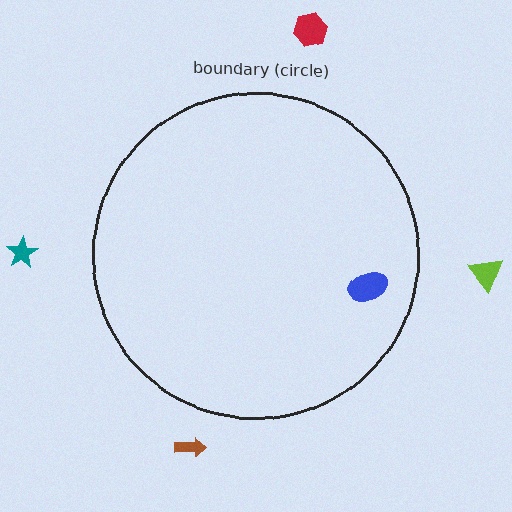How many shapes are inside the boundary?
1 inside, 4 outside.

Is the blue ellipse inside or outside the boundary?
Inside.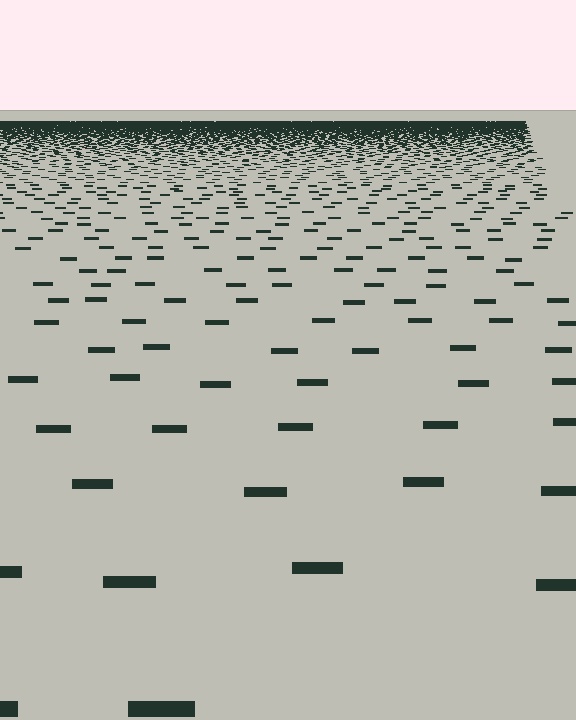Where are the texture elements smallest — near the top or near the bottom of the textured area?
Near the top.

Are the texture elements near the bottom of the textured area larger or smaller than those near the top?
Larger. Near the bottom, elements are closer to the viewer and appear at a bigger on-screen size.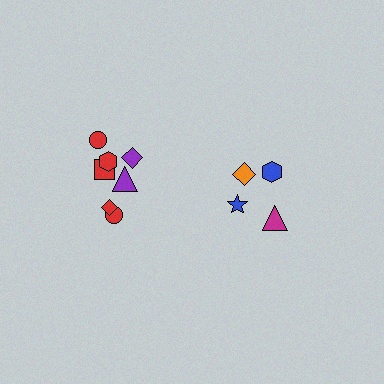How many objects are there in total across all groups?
There are 11 objects.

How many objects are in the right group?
There are 4 objects.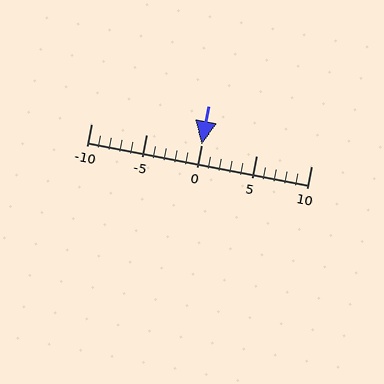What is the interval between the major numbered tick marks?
The major tick marks are spaced 5 units apart.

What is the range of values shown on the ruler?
The ruler shows values from -10 to 10.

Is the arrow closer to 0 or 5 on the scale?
The arrow is closer to 0.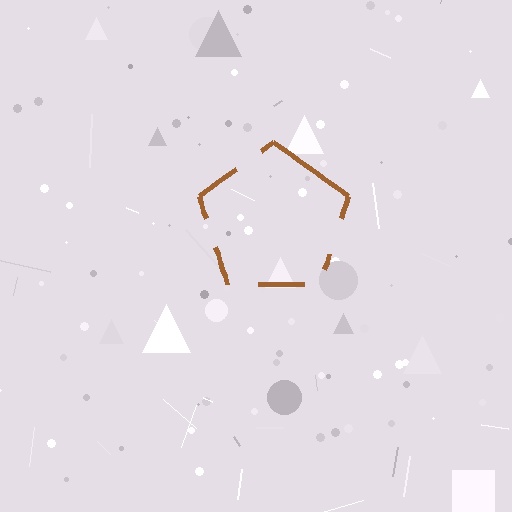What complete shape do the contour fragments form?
The contour fragments form a pentagon.